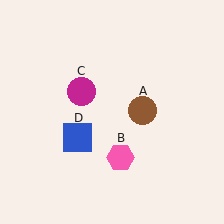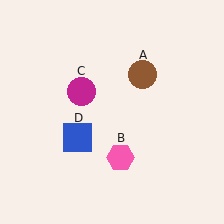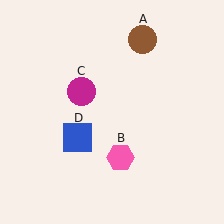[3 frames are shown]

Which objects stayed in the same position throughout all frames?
Pink hexagon (object B) and magenta circle (object C) and blue square (object D) remained stationary.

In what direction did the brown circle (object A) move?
The brown circle (object A) moved up.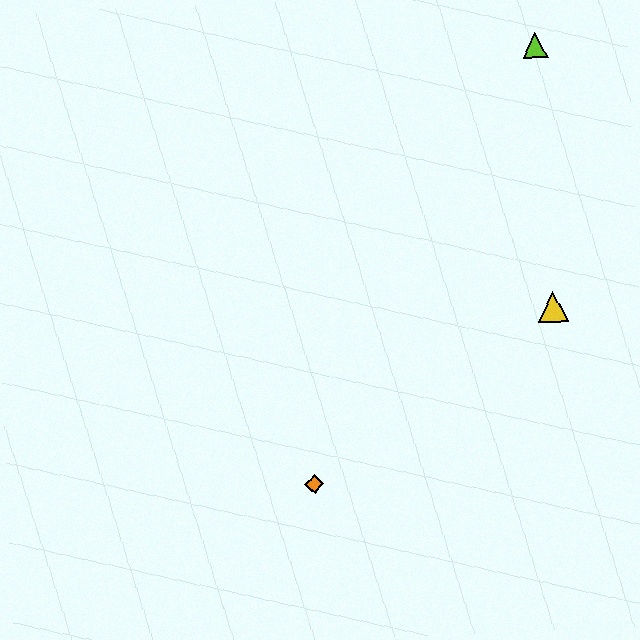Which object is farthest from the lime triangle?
The orange diamond is farthest from the lime triangle.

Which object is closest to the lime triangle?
The yellow triangle is closest to the lime triangle.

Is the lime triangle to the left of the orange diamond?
No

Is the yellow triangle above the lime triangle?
No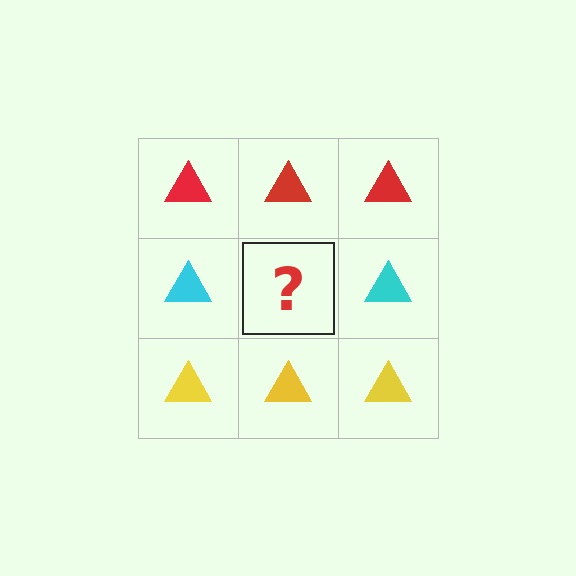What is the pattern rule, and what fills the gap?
The rule is that each row has a consistent color. The gap should be filled with a cyan triangle.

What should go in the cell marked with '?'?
The missing cell should contain a cyan triangle.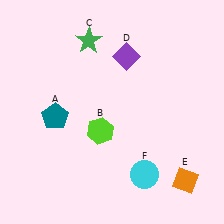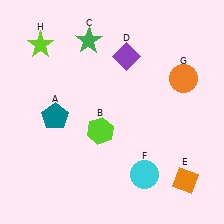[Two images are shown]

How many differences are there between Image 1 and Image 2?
There are 2 differences between the two images.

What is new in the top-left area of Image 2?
A lime star (H) was added in the top-left area of Image 2.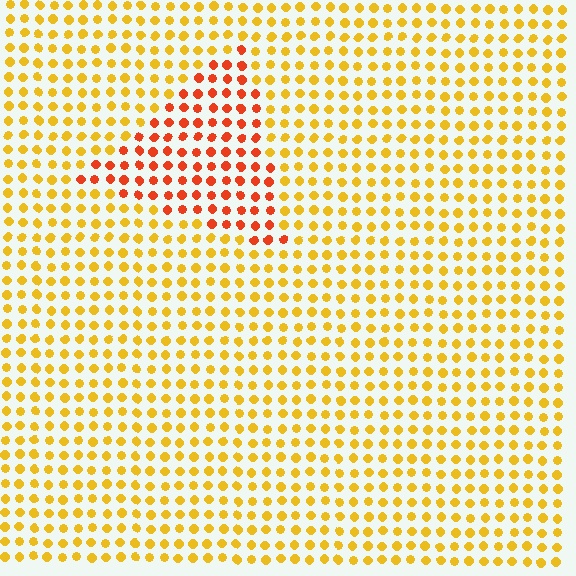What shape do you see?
I see a triangle.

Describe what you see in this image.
The image is filled with small yellow elements in a uniform arrangement. A triangle-shaped region is visible where the elements are tinted to a slightly different hue, forming a subtle color boundary.